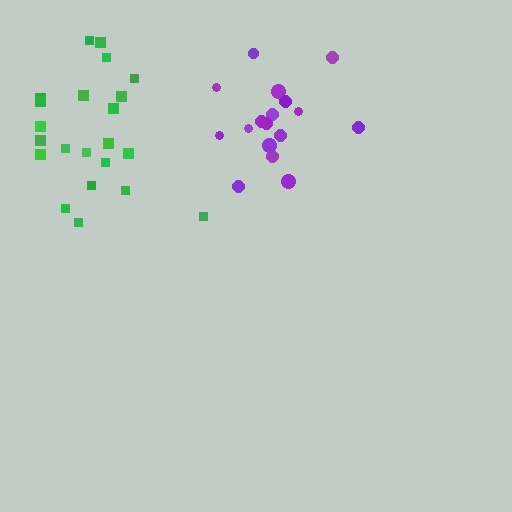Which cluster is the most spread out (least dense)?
Green.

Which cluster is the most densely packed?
Purple.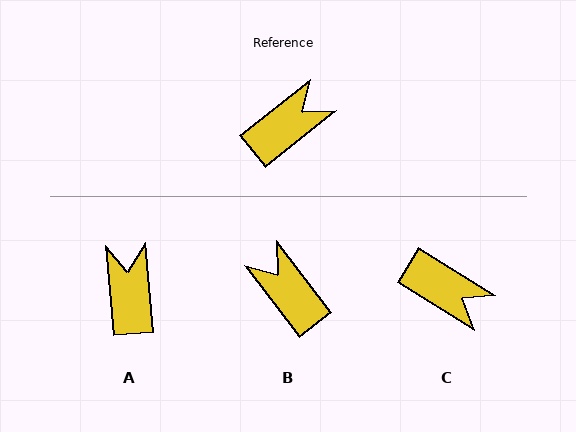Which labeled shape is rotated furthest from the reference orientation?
B, about 89 degrees away.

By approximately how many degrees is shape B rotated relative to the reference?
Approximately 89 degrees counter-clockwise.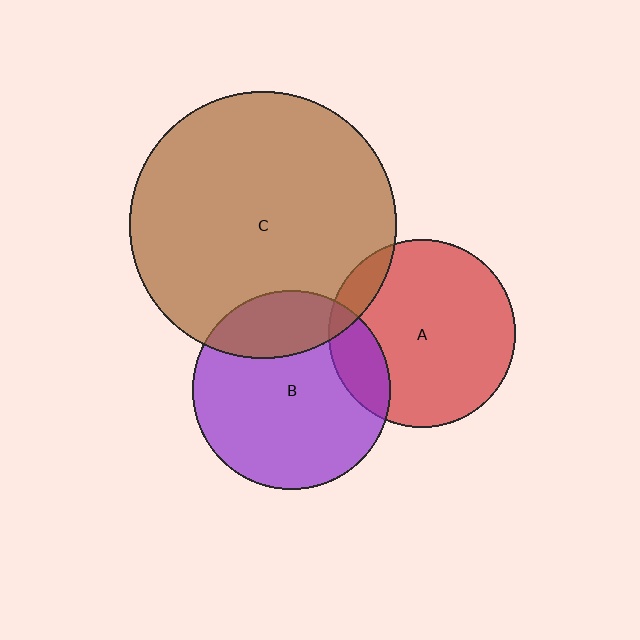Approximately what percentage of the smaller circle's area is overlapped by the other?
Approximately 10%.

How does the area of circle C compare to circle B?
Approximately 1.8 times.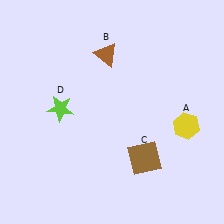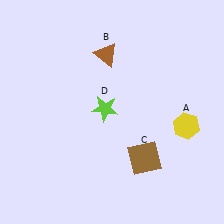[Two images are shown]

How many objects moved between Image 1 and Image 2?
1 object moved between the two images.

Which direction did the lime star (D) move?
The lime star (D) moved right.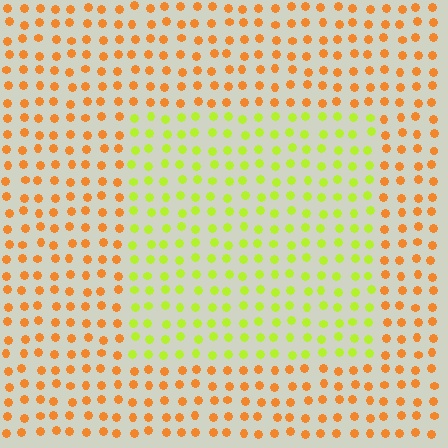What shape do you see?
I see a rectangle.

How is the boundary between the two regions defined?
The boundary is defined purely by a slight shift in hue (about 53 degrees). Spacing, size, and orientation are identical on both sides.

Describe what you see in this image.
The image is filled with small orange elements in a uniform arrangement. A rectangle-shaped region is visible where the elements are tinted to a slightly different hue, forming a subtle color boundary.